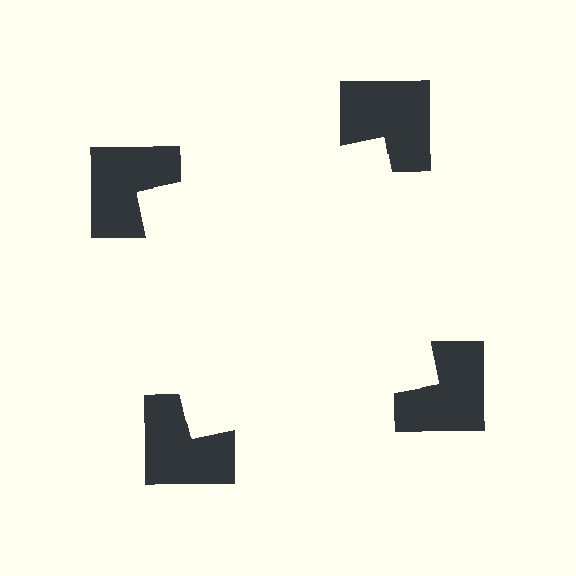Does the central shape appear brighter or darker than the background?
It typically appears slightly brighter than the background, even though no actual brightness change is drawn.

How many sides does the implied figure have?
4 sides.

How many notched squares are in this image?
There are 4 — one at each vertex of the illusory square.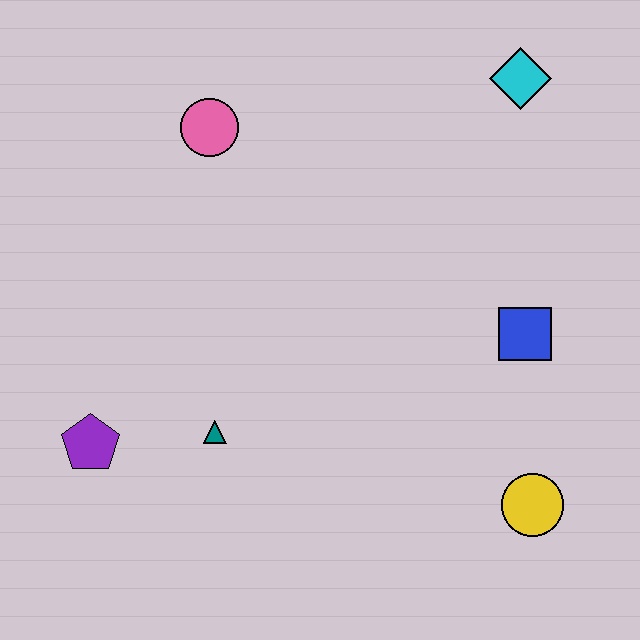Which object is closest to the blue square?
The yellow circle is closest to the blue square.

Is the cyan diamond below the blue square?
No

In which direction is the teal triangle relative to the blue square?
The teal triangle is to the left of the blue square.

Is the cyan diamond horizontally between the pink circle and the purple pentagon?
No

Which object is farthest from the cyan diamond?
The purple pentagon is farthest from the cyan diamond.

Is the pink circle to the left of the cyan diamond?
Yes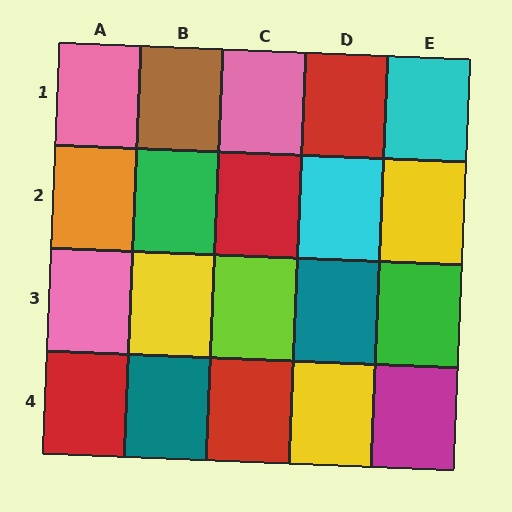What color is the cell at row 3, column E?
Green.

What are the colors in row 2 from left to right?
Orange, green, red, cyan, yellow.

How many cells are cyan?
2 cells are cyan.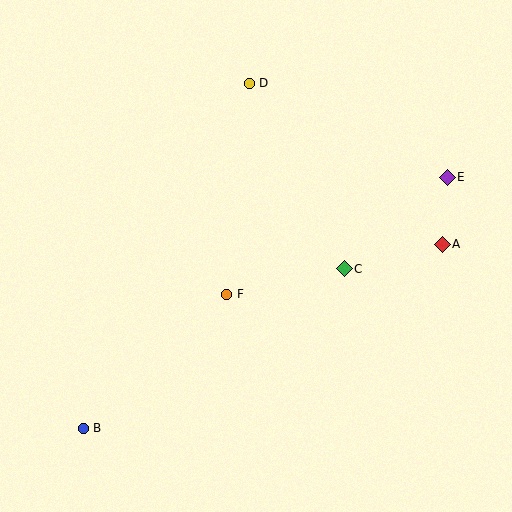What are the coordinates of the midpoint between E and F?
The midpoint between E and F is at (337, 236).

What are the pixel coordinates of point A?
Point A is at (442, 244).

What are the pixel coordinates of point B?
Point B is at (83, 428).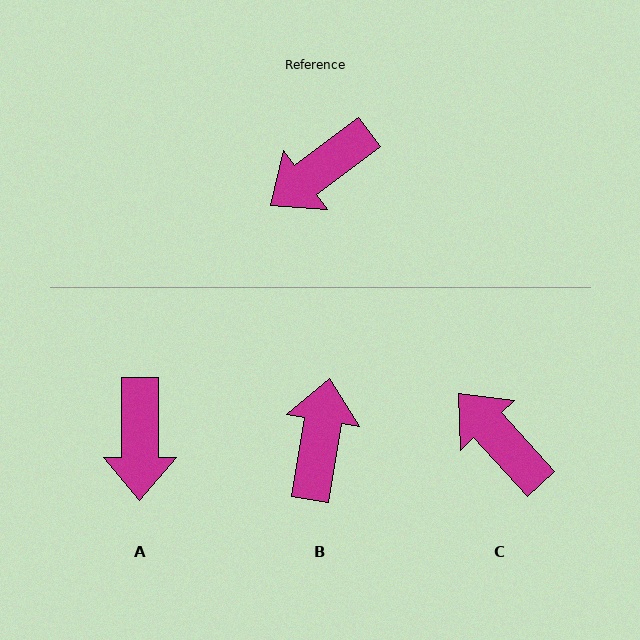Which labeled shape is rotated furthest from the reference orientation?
B, about 136 degrees away.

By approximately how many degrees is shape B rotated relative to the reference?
Approximately 136 degrees clockwise.